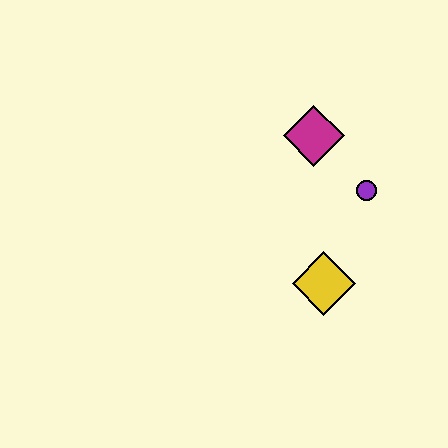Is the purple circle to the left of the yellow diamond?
No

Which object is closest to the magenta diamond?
The purple circle is closest to the magenta diamond.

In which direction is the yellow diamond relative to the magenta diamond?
The yellow diamond is below the magenta diamond.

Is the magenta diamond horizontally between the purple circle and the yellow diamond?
No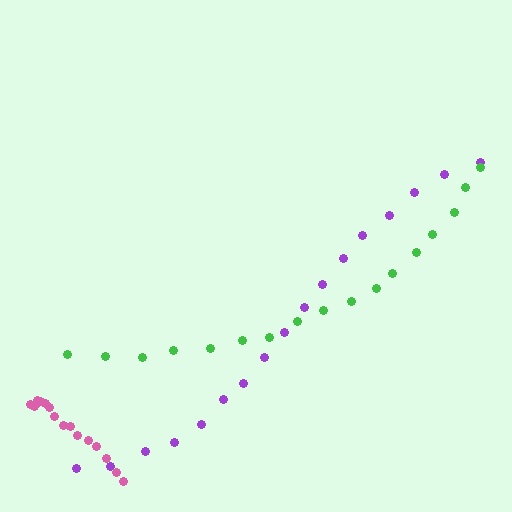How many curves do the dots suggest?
There are 3 distinct paths.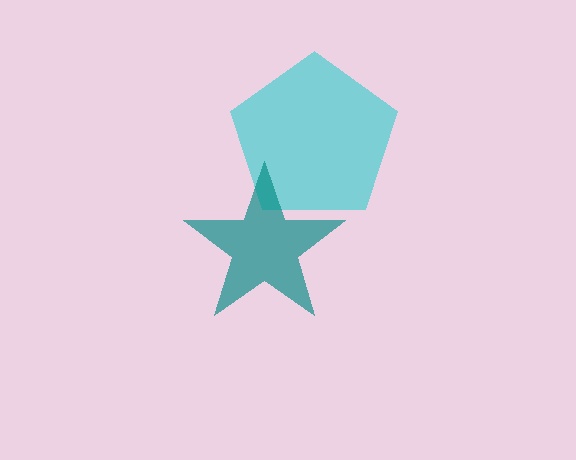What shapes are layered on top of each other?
The layered shapes are: a cyan pentagon, a teal star.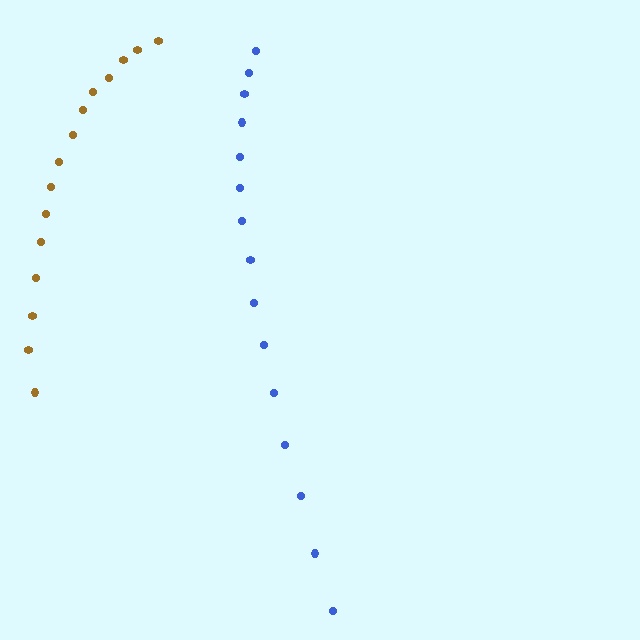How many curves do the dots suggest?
There are 2 distinct paths.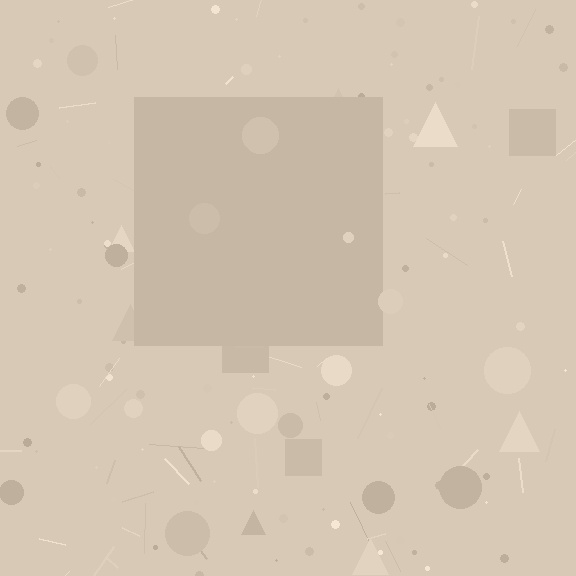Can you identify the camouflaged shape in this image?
The camouflaged shape is a square.